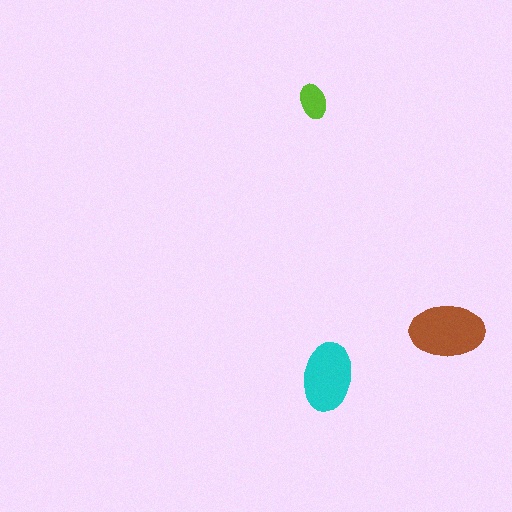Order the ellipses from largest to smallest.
the brown one, the cyan one, the lime one.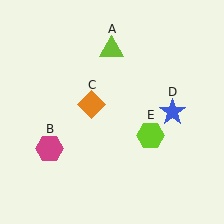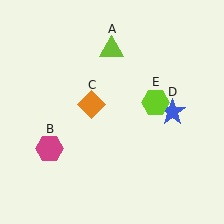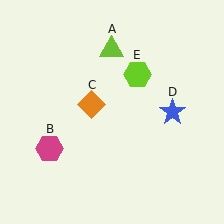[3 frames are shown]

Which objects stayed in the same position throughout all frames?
Lime triangle (object A) and magenta hexagon (object B) and orange diamond (object C) and blue star (object D) remained stationary.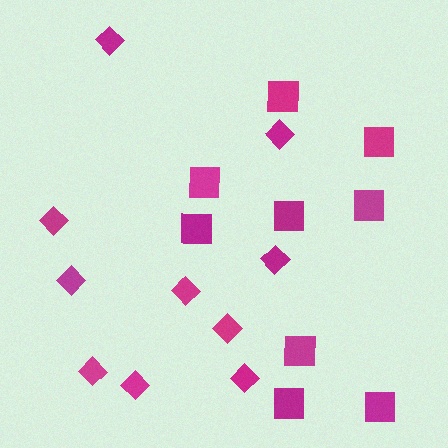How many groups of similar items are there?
There are 2 groups: one group of squares (9) and one group of diamonds (10).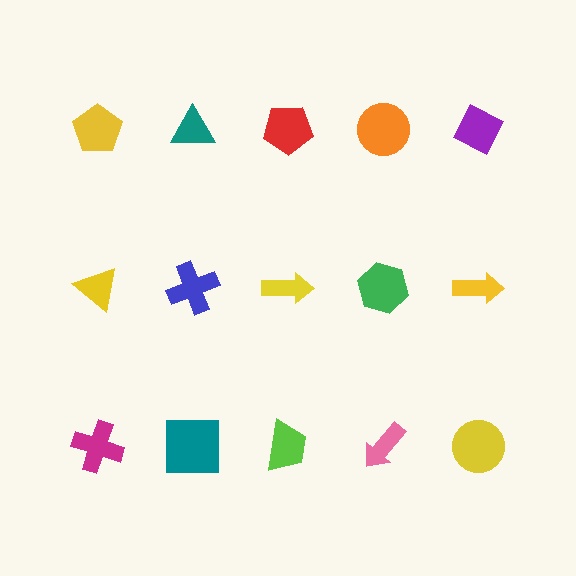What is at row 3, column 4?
A pink arrow.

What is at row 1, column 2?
A teal triangle.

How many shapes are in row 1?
5 shapes.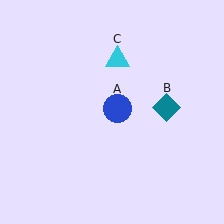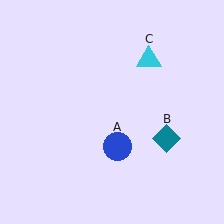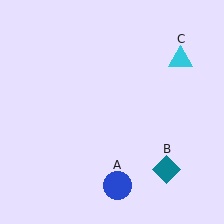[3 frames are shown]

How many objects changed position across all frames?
3 objects changed position: blue circle (object A), teal diamond (object B), cyan triangle (object C).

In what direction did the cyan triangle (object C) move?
The cyan triangle (object C) moved right.